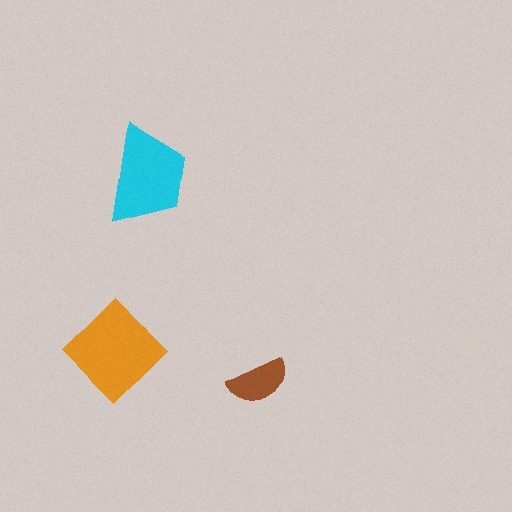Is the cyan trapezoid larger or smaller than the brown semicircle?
Larger.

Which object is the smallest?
The brown semicircle.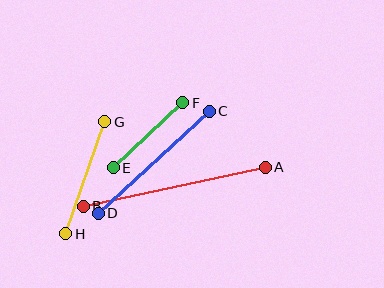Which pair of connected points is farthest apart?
Points A and B are farthest apart.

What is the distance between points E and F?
The distance is approximately 95 pixels.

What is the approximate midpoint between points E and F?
The midpoint is at approximately (148, 135) pixels.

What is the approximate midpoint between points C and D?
The midpoint is at approximately (154, 162) pixels.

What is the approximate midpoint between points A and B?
The midpoint is at approximately (174, 187) pixels.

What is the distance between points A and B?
The distance is approximately 186 pixels.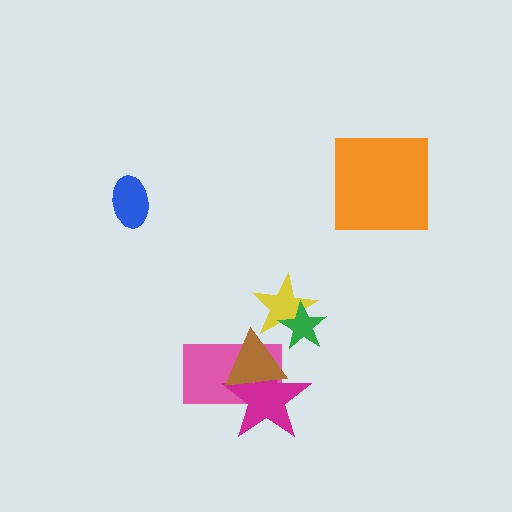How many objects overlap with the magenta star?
2 objects overlap with the magenta star.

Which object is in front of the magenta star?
The brown triangle is in front of the magenta star.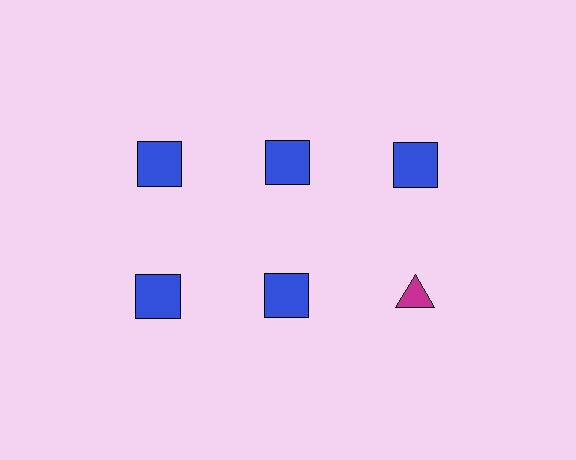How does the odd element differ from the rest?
It differs in both color (magenta instead of blue) and shape (triangle instead of square).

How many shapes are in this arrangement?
There are 6 shapes arranged in a grid pattern.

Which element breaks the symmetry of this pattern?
The magenta triangle in the second row, center column breaks the symmetry. All other shapes are blue squares.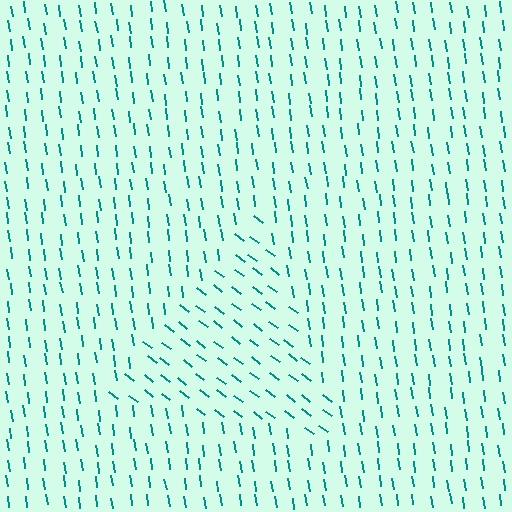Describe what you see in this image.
The image is filled with small teal line segments. A triangle region in the image has lines oriented differently from the surrounding lines, creating a visible texture boundary.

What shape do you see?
I see a triangle.